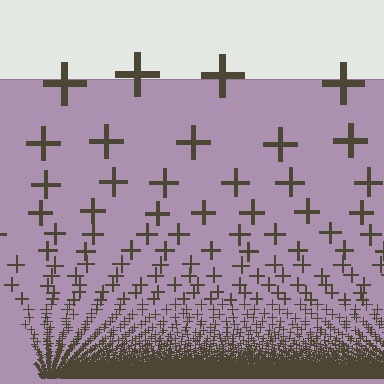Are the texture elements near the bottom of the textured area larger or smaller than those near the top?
Smaller. The gradient is inverted — elements near the bottom are smaller and denser.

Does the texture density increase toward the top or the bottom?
Density increases toward the bottom.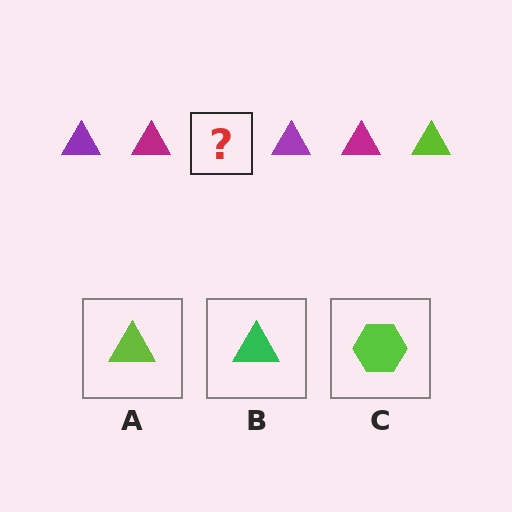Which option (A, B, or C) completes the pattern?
A.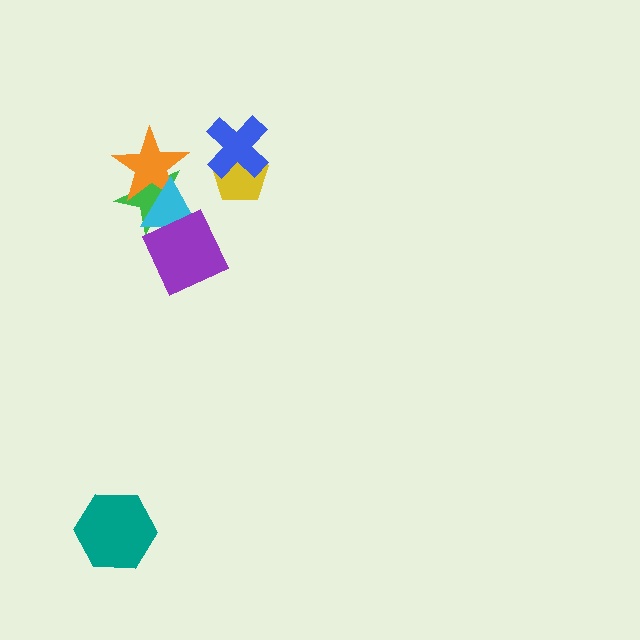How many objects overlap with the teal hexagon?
0 objects overlap with the teal hexagon.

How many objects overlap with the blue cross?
1 object overlaps with the blue cross.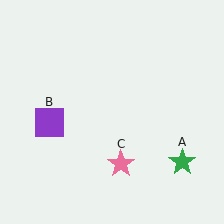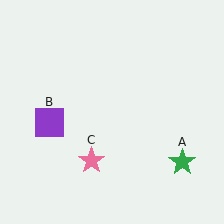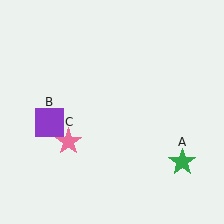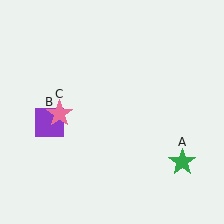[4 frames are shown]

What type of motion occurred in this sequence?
The pink star (object C) rotated clockwise around the center of the scene.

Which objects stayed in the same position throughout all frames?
Green star (object A) and purple square (object B) remained stationary.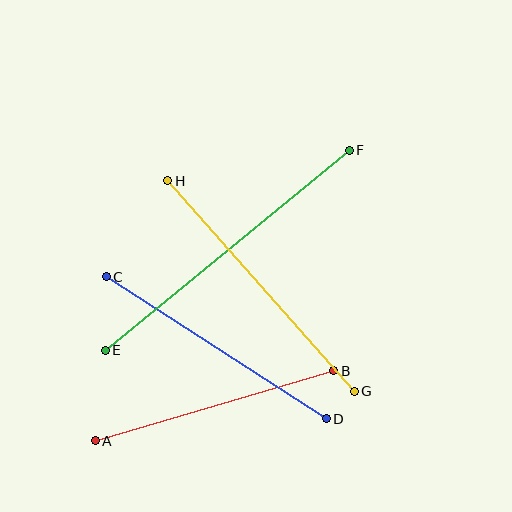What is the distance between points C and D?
The distance is approximately 262 pixels.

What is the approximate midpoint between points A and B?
The midpoint is at approximately (214, 406) pixels.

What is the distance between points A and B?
The distance is approximately 249 pixels.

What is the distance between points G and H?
The distance is approximately 281 pixels.